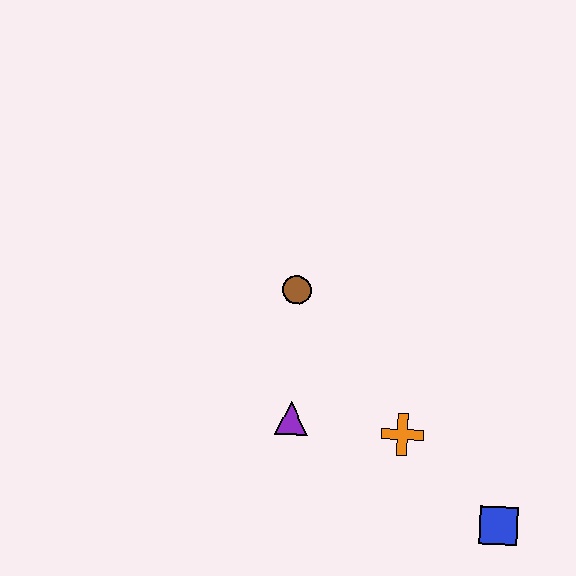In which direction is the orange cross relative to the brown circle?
The orange cross is below the brown circle.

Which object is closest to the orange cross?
The purple triangle is closest to the orange cross.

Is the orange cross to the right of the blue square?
No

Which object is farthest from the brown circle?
The blue square is farthest from the brown circle.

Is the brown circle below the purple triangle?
No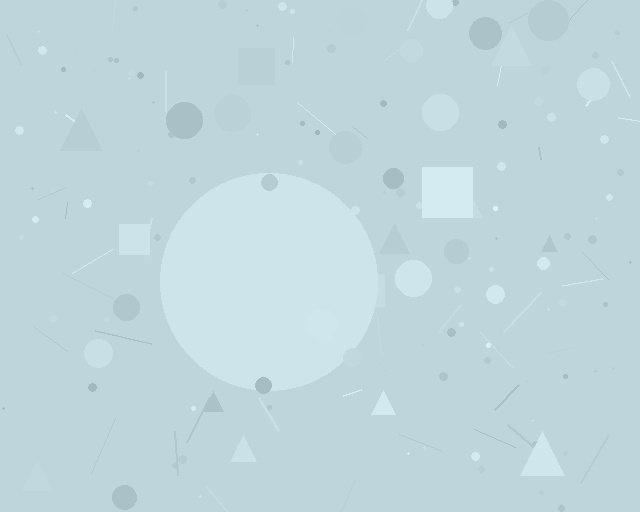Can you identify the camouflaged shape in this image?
The camouflaged shape is a circle.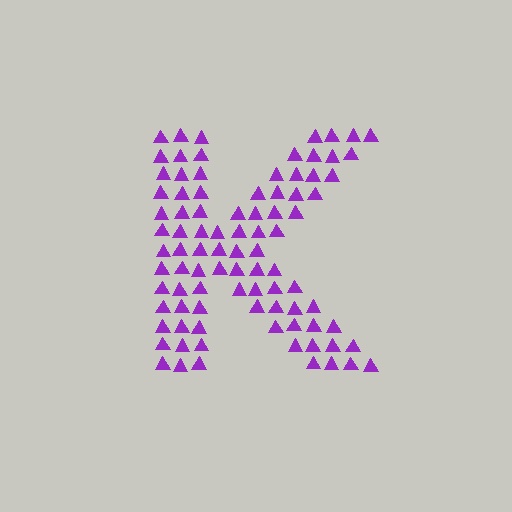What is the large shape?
The large shape is the letter K.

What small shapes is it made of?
It is made of small triangles.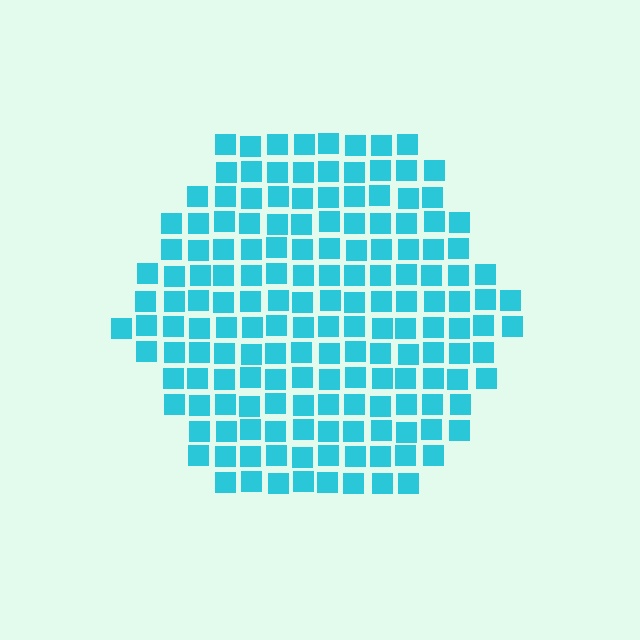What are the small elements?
The small elements are squares.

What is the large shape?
The large shape is a hexagon.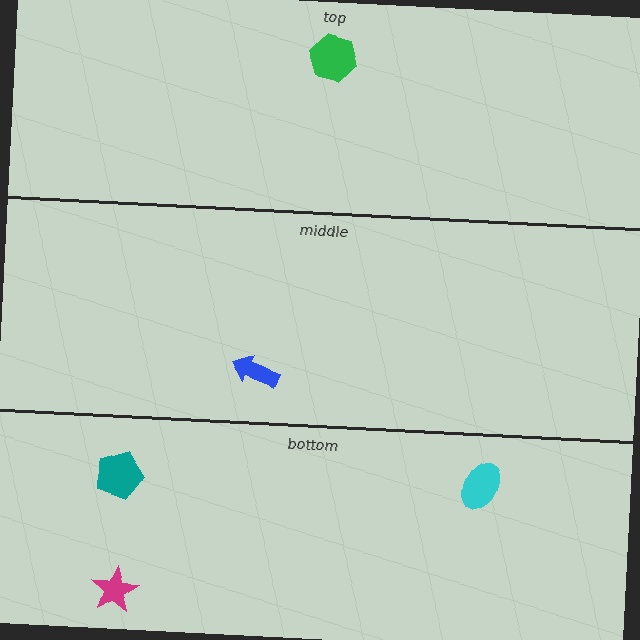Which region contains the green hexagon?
The top region.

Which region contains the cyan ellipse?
The bottom region.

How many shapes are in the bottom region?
3.